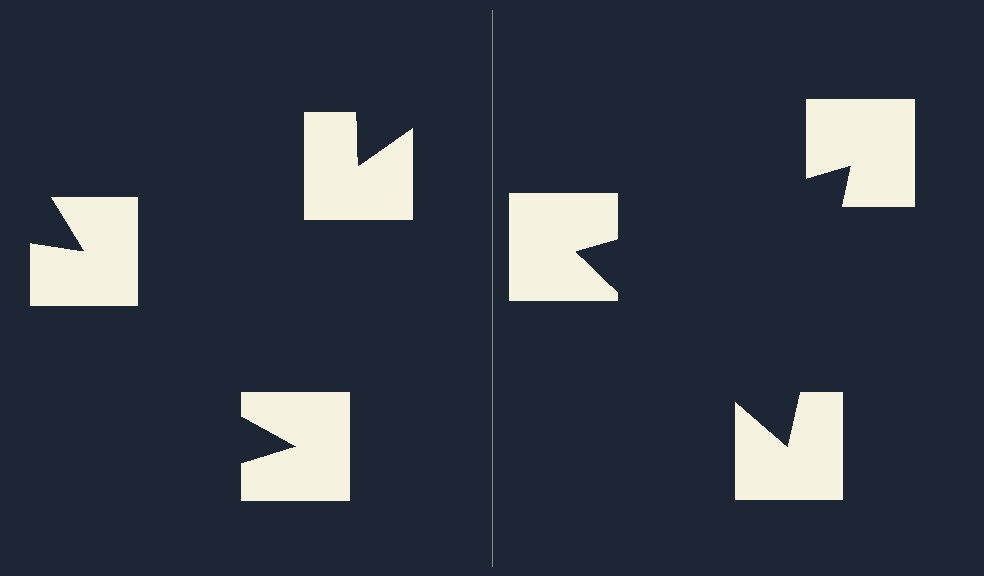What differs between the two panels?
The notched squares are positioned identically on both sides; only the wedge orientations differ. On the right they align to a triangle; on the left they are misaligned.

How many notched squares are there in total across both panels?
6 — 3 on each side.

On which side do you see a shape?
An illusory triangle appears on the right side. On the left side the wedge cuts are rotated, so no coherent shape forms.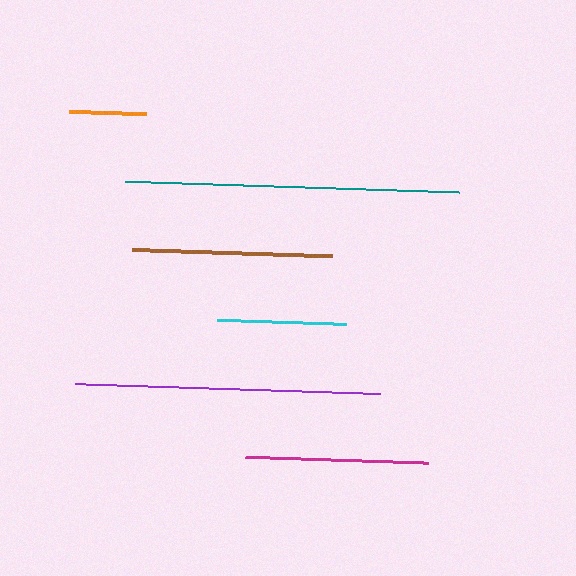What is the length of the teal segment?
The teal segment is approximately 335 pixels long.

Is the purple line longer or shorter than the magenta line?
The purple line is longer than the magenta line.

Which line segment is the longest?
The teal line is the longest at approximately 335 pixels.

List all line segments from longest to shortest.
From longest to shortest: teal, purple, brown, magenta, cyan, orange.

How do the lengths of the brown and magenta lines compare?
The brown and magenta lines are approximately the same length.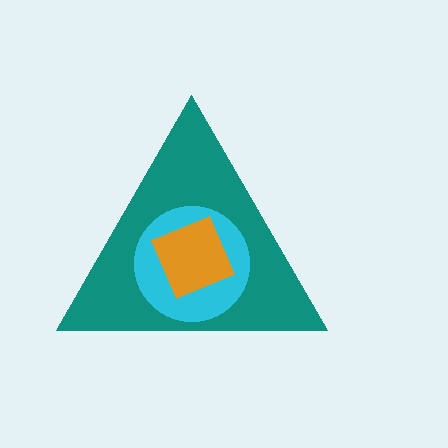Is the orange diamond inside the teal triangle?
Yes.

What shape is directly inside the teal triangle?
The cyan circle.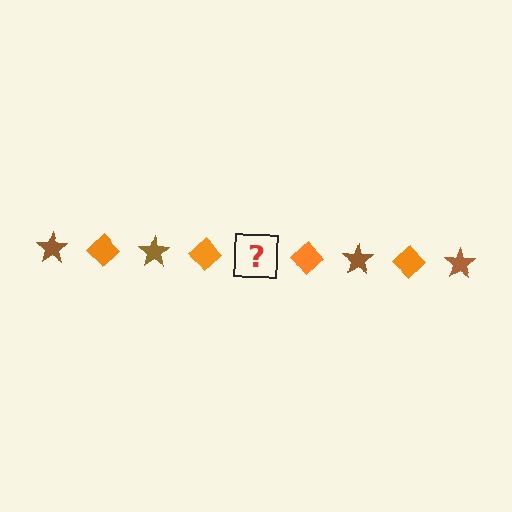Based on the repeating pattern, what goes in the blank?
The blank should be a brown star.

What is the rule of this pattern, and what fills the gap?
The rule is that the pattern alternates between brown star and orange diamond. The gap should be filled with a brown star.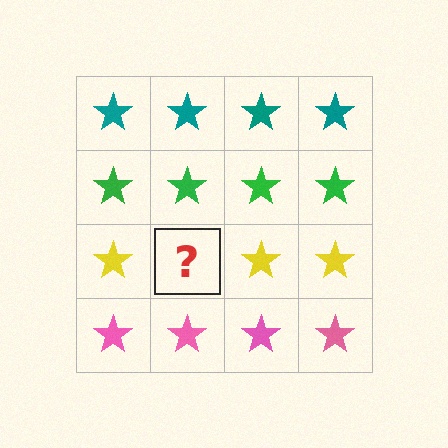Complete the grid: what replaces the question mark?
The question mark should be replaced with a yellow star.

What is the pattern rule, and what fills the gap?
The rule is that each row has a consistent color. The gap should be filled with a yellow star.